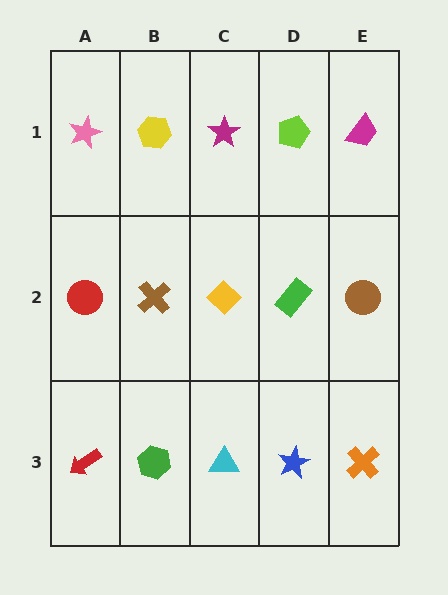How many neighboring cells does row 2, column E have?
3.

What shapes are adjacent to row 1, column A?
A red circle (row 2, column A), a yellow hexagon (row 1, column B).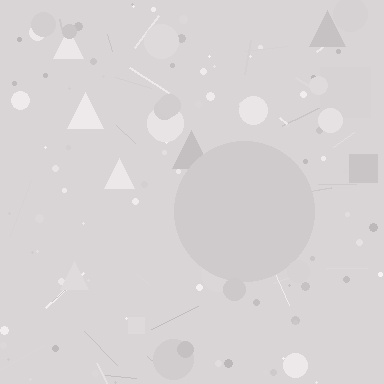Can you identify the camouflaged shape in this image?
The camouflaged shape is a circle.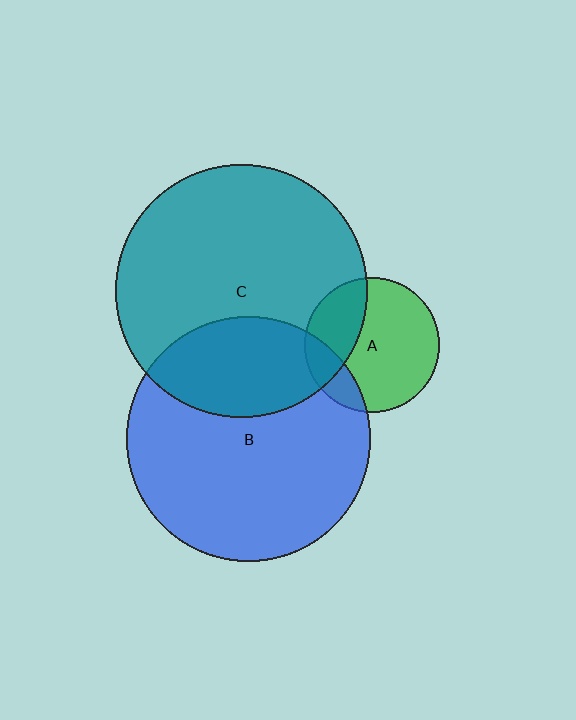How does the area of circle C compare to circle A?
Approximately 3.5 times.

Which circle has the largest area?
Circle C (teal).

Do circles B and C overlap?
Yes.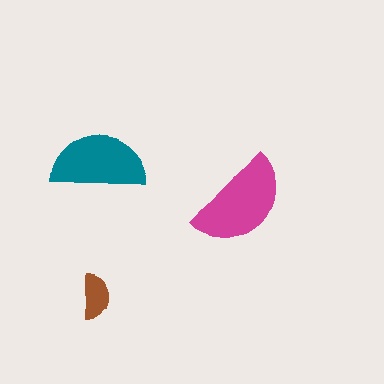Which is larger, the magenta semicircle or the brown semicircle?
The magenta one.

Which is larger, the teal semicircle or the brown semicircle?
The teal one.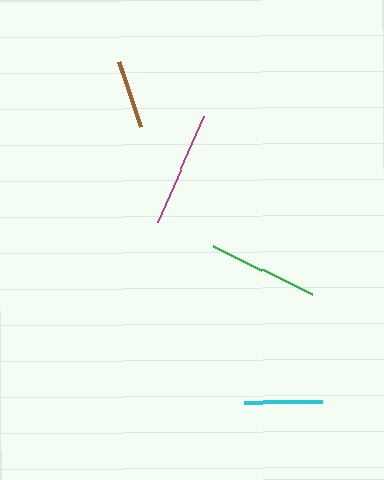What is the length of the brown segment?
The brown segment is approximately 70 pixels long.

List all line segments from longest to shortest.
From longest to shortest: magenta, green, cyan, brown.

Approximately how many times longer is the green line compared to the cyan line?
The green line is approximately 1.4 times the length of the cyan line.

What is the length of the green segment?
The green segment is approximately 111 pixels long.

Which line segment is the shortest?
The brown line is the shortest at approximately 70 pixels.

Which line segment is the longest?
The magenta line is the longest at approximately 116 pixels.